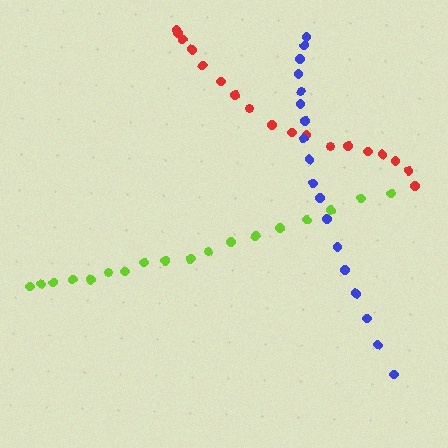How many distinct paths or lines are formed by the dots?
There are 3 distinct paths.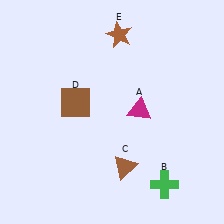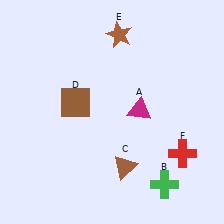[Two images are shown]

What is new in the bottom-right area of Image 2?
A red cross (F) was added in the bottom-right area of Image 2.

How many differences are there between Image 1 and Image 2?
There is 1 difference between the two images.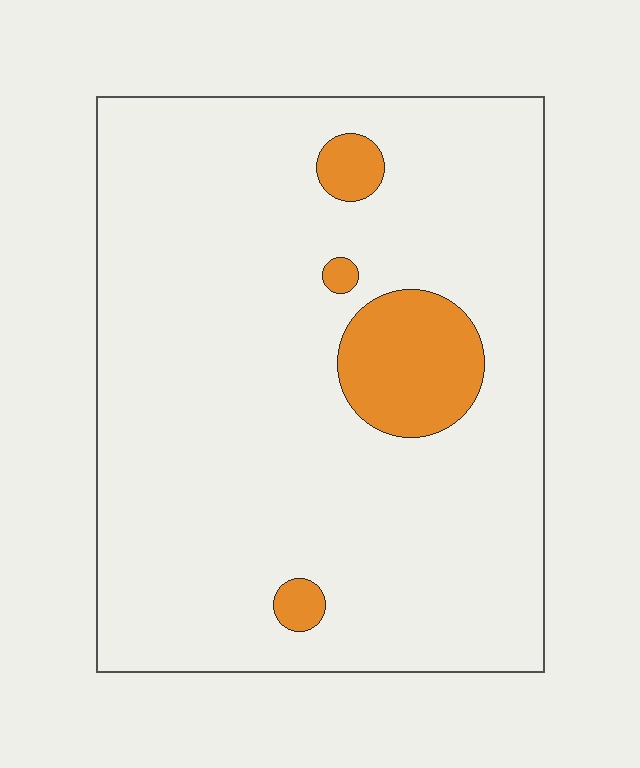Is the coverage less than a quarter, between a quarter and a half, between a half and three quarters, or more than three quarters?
Less than a quarter.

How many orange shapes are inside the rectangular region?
4.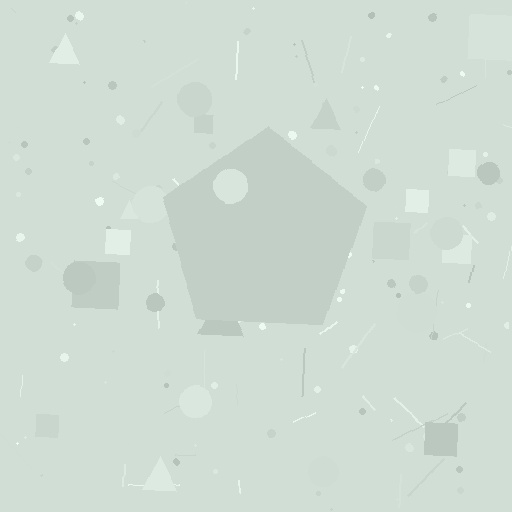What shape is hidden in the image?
A pentagon is hidden in the image.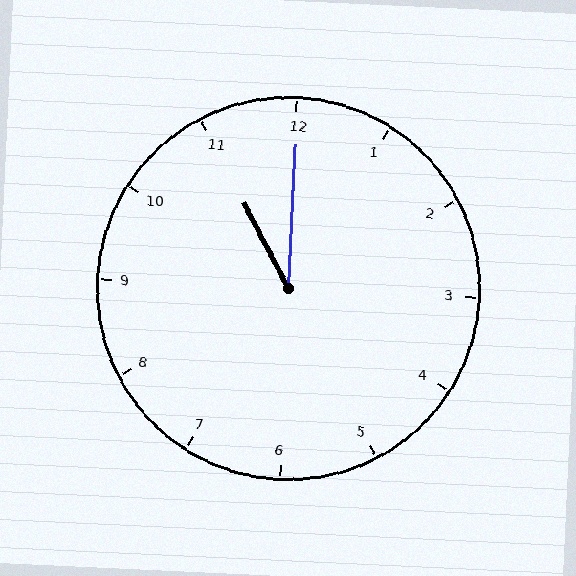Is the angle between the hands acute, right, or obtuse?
It is acute.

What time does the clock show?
11:00.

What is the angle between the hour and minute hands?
Approximately 30 degrees.